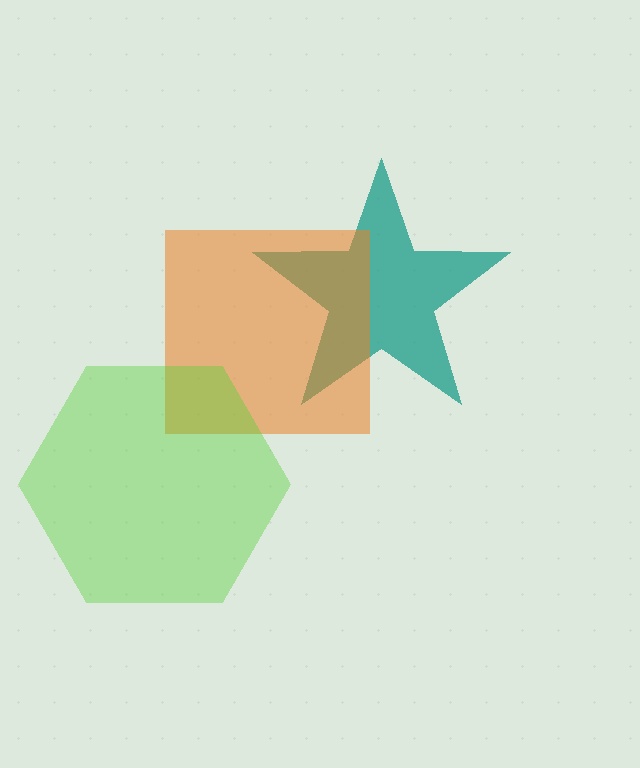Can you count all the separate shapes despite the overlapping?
Yes, there are 3 separate shapes.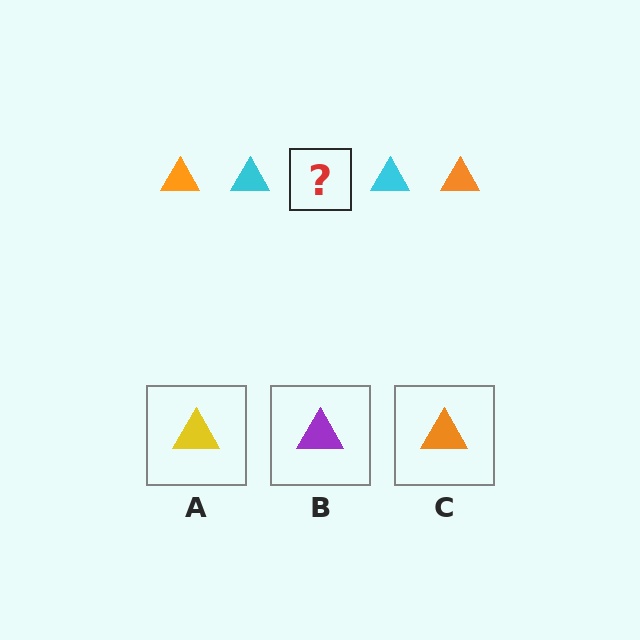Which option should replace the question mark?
Option C.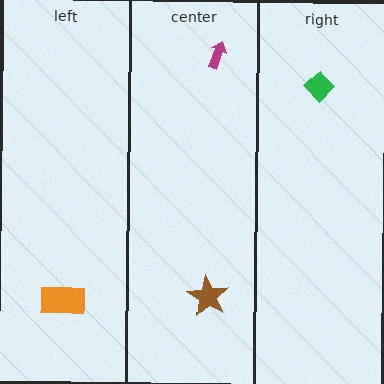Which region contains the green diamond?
The right region.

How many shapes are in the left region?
1.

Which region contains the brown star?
The center region.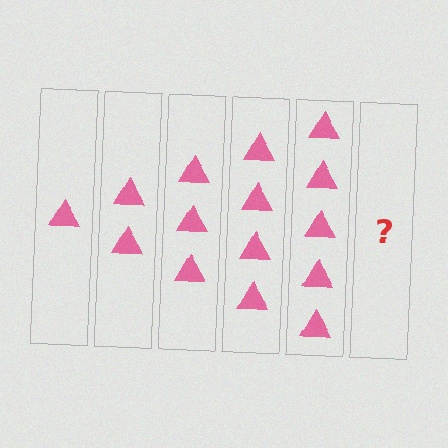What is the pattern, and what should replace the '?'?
The pattern is that each step adds one more triangle. The '?' should be 6 triangles.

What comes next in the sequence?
The next element should be 6 triangles.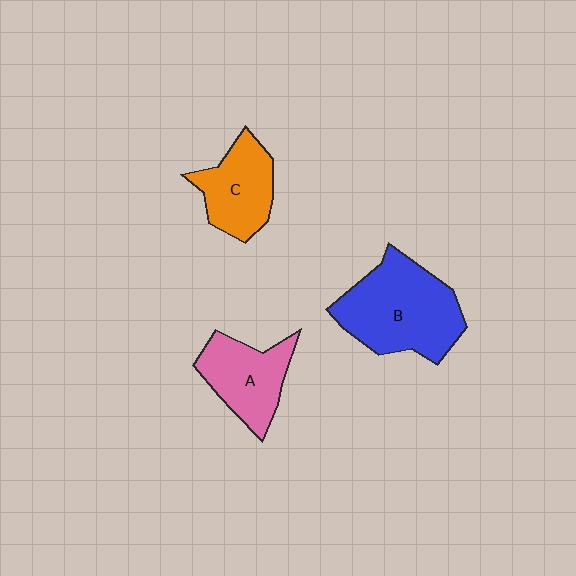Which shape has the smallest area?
Shape C (orange).